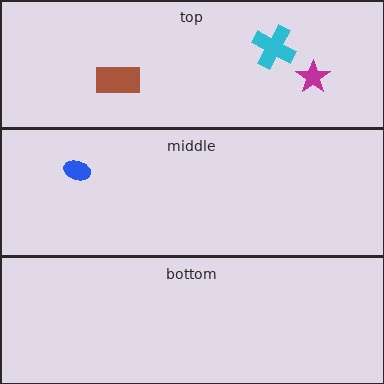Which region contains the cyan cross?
The top region.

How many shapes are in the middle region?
1.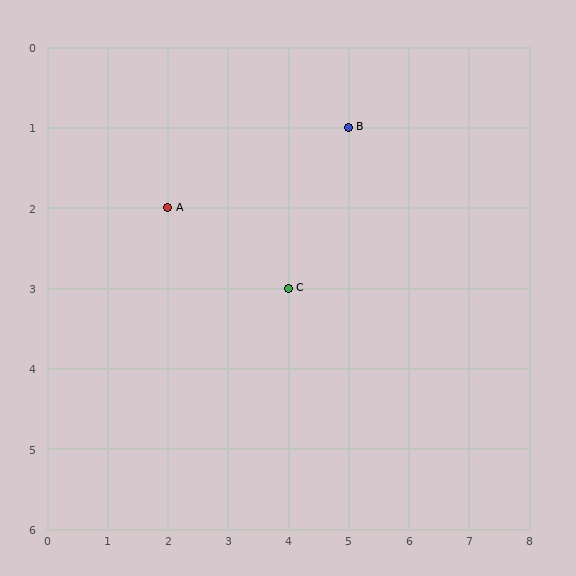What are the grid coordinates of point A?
Point A is at grid coordinates (2, 2).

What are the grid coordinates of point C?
Point C is at grid coordinates (4, 3).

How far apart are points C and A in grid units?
Points C and A are 2 columns and 1 row apart (about 2.2 grid units diagonally).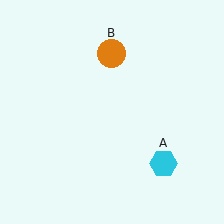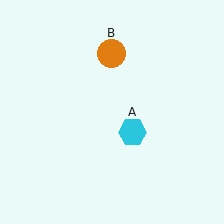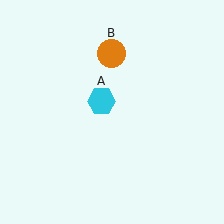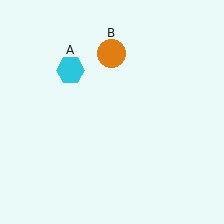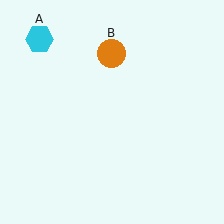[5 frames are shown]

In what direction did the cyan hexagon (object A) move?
The cyan hexagon (object A) moved up and to the left.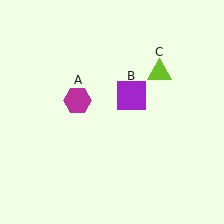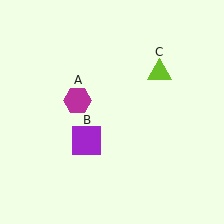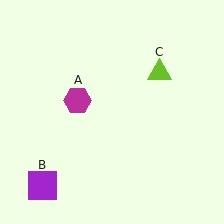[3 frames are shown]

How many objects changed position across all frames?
1 object changed position: purple square (object B).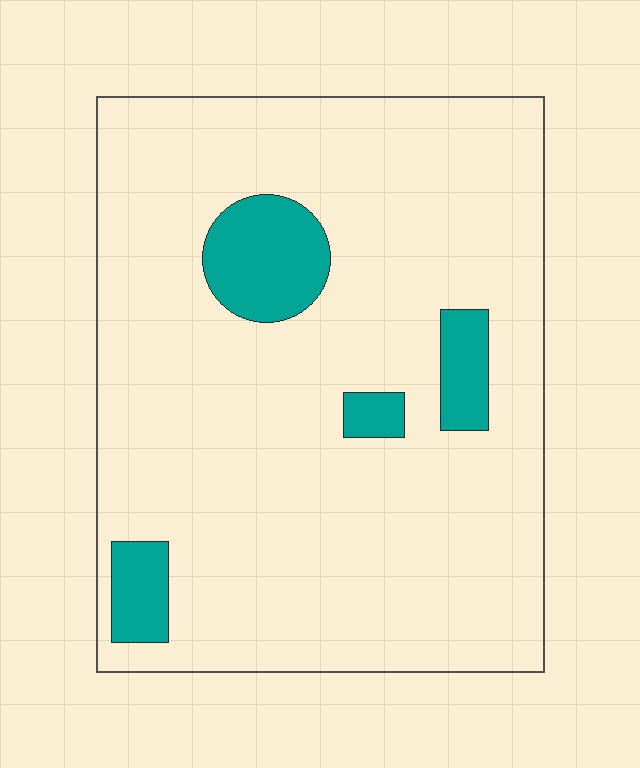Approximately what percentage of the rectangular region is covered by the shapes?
Approximately 10%.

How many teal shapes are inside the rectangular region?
4.